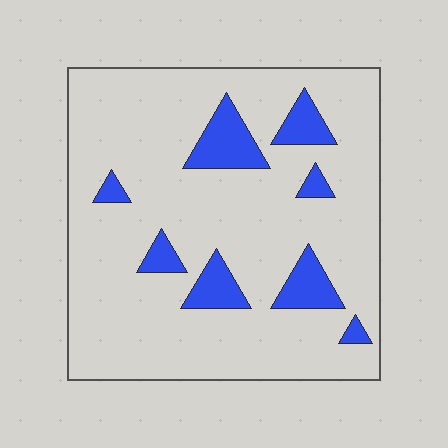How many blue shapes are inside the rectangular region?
8.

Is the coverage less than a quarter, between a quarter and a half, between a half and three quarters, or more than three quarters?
Less than a quarter.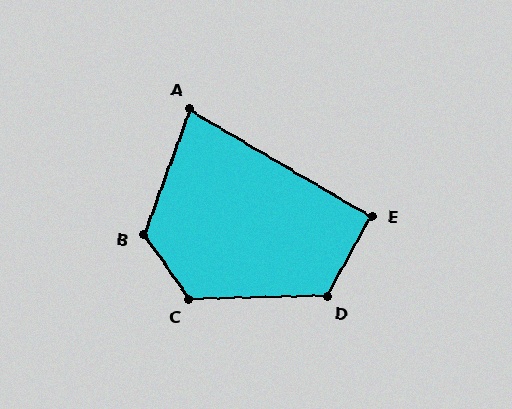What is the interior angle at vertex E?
Approximately 92 degrees (approximately right).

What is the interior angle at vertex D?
Approximately 120 degrees (obtuse).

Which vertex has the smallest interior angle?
A, at approximately 80 degrees.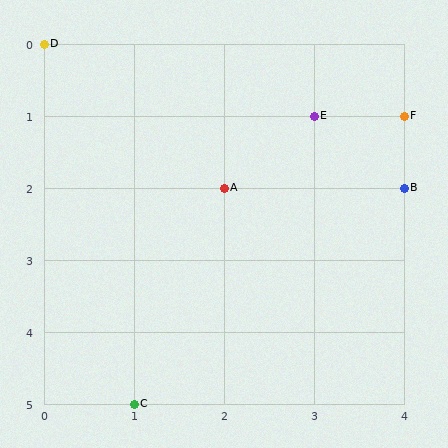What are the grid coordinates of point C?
Point C is at grid coordinates (1, 5).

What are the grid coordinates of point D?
Point D is at grid coordinates (0, 0).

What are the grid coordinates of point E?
Point E is at grid coordinates (3, 1).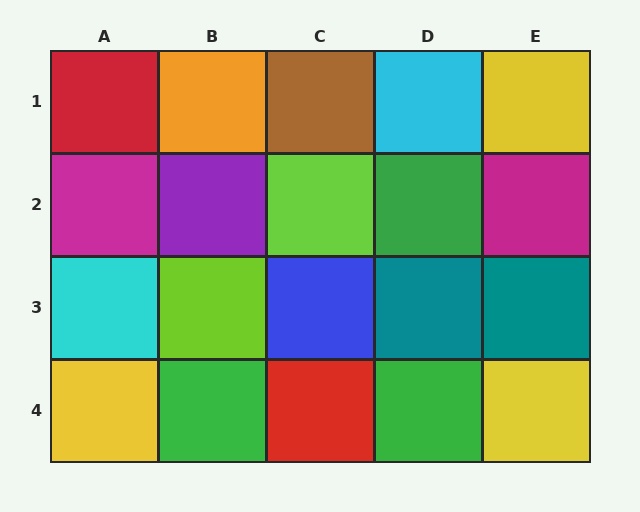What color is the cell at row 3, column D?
Teal.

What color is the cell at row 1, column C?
Brown.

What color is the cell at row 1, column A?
Red.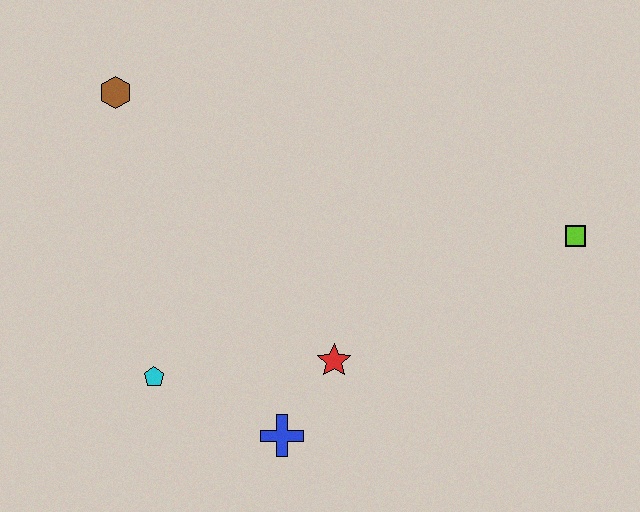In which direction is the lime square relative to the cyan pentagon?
The lime square is to the right of the cyan pentagon.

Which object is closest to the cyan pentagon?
The blue cross is closest to the cyan pentagon.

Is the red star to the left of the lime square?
Yes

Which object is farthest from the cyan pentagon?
The lime square is farthest from the cyan pentagon.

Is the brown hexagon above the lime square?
Yes